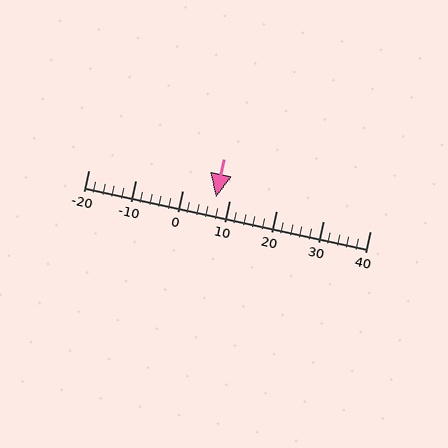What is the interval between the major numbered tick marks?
The major tick marks are spaced 10 units apart.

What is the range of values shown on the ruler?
The ruler shows values from -20 to 40.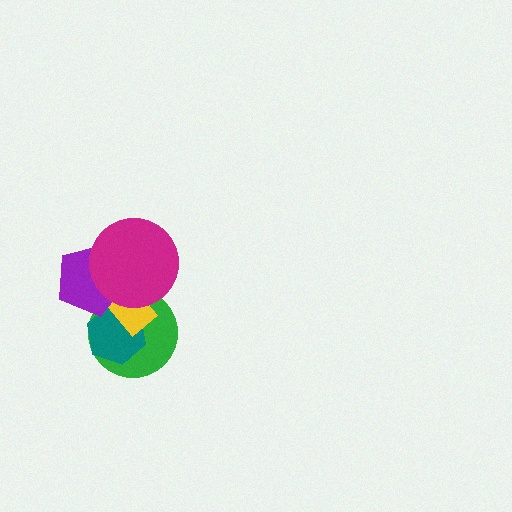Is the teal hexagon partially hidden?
Yes, it is partially covered by another shape.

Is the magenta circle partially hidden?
No, no other shape covers it.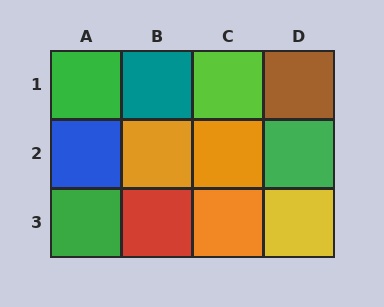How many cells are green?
3 cells are green.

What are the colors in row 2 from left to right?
Blue, orange, orange, green.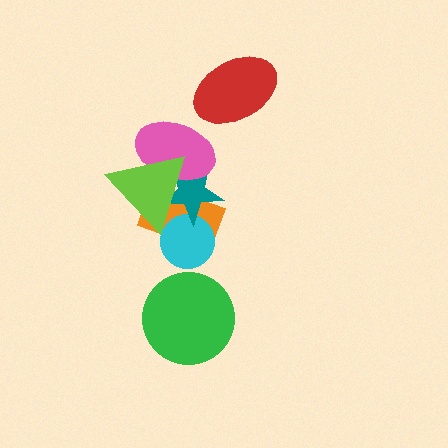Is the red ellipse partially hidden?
No, no other shape covers it.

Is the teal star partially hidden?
Yes, it is partially covered by another shape.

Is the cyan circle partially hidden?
Yes, it is partially covered by another shape.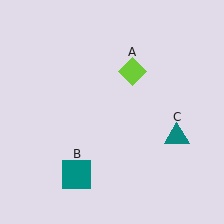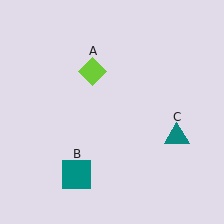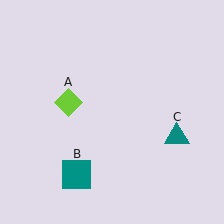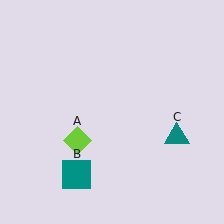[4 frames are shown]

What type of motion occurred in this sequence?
The lime diamond (object A) rotated counterclockwise around the center of the scene.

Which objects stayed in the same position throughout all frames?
Teal square (object B) and teal triangle (object C) remained stationary.